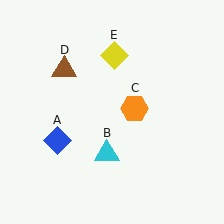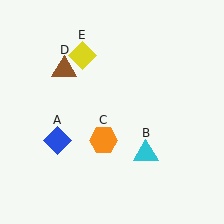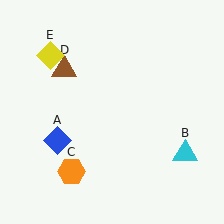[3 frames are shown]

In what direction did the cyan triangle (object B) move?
The cyan triangle (object B) moved right.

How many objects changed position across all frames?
3 objects changed position: cyan triangle (object B), orange hexagon (object C), yellow diamond (object E).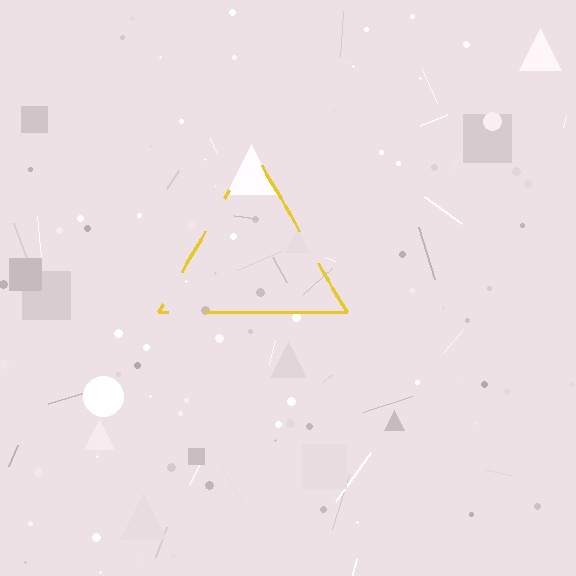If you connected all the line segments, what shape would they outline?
They would outline a triangle.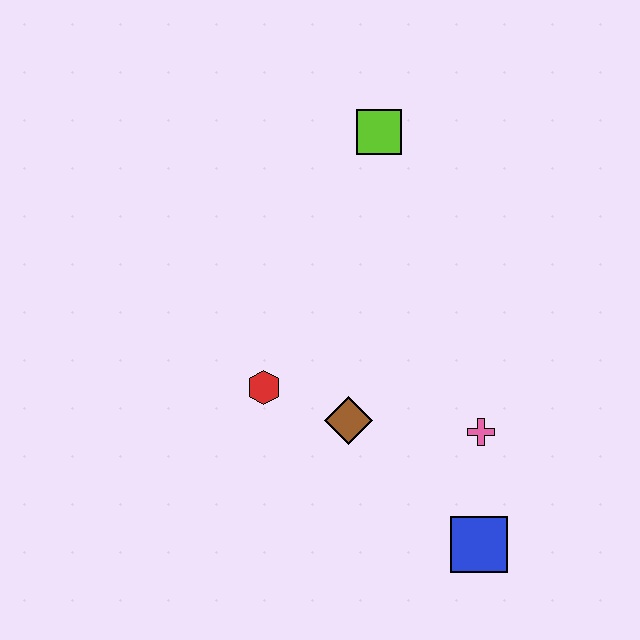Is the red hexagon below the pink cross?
No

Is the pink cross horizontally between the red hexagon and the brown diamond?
No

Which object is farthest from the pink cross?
The lime square is farthest from the pink cross.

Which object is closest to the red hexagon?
The brown diamond is closest to the red hexagon.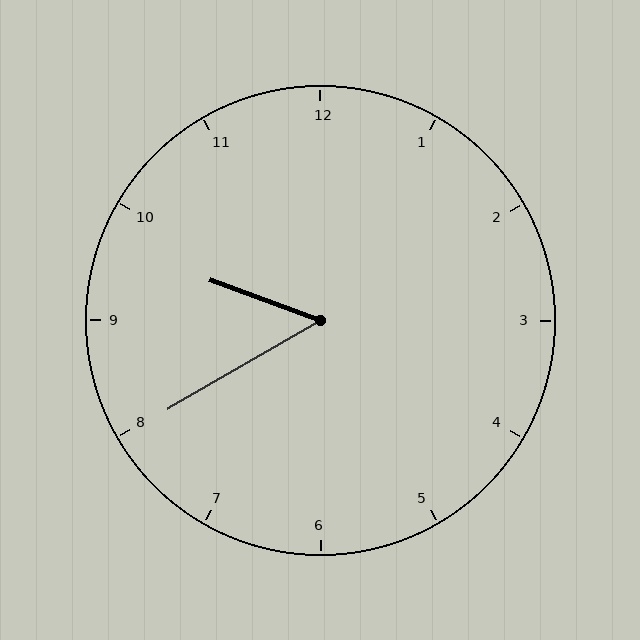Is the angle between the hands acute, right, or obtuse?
It is acute.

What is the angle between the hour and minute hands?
Approximately 50 degrees.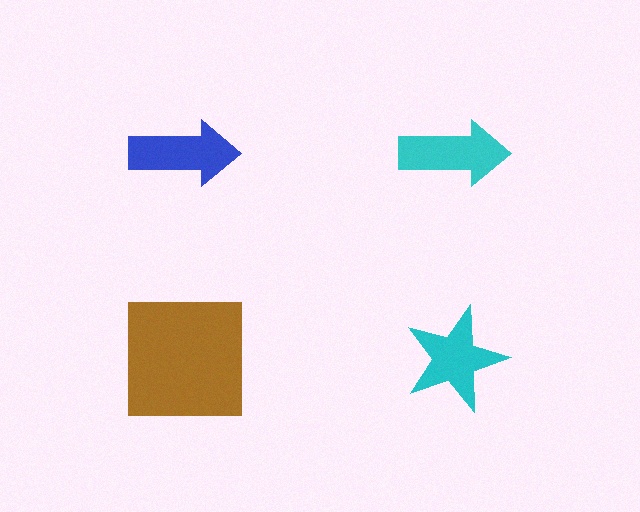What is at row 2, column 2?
A cyan star.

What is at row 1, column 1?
A blue arrow.